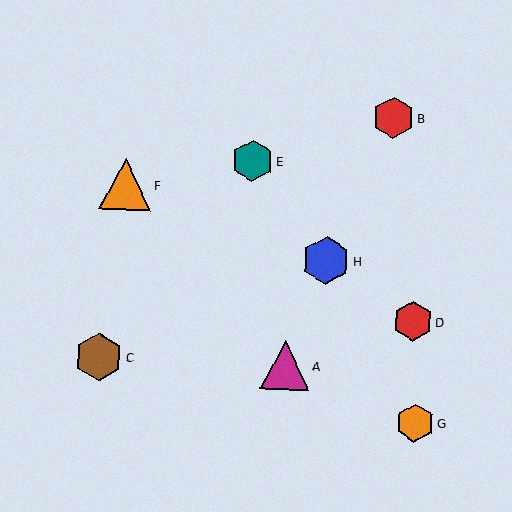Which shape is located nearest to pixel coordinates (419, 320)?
The red hexagon (labeled D) at (413, 321) is nearest to that location.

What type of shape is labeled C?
Shape C is a brown hexagon.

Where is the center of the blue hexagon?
The center of the blue hexagon is at (326, 261).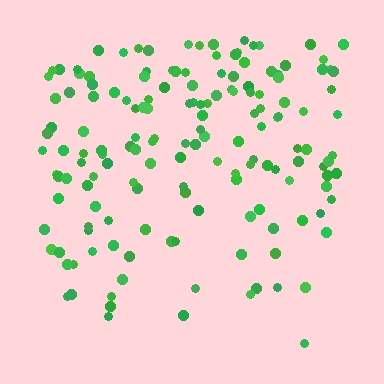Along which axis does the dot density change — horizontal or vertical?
Vertical.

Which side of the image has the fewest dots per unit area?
The bottom.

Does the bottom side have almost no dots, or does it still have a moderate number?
Still a moderate number, just noticeably fewer than the top.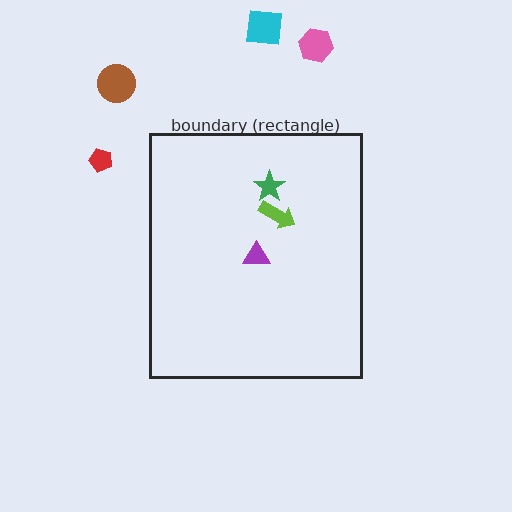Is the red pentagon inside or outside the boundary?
Outside.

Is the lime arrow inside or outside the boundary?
Inside.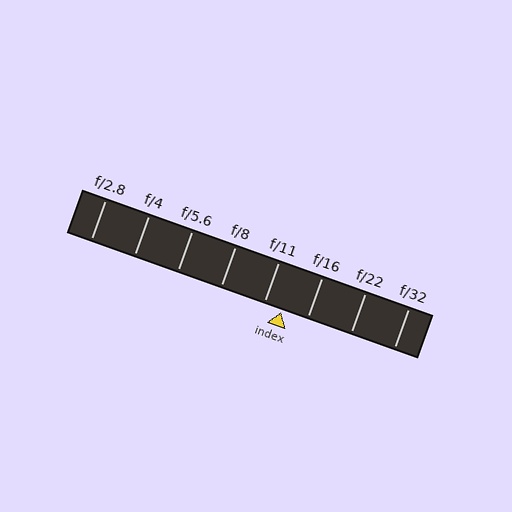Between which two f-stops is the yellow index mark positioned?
The index mark is between f/11 and f/16.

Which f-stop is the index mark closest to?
The index mark is closest to f/11.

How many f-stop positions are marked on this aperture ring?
There are 8 f-stop positions marked.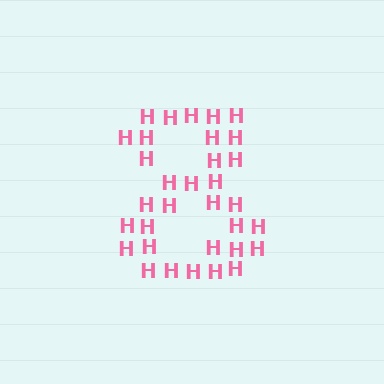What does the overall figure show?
The overall figure shows the digit 8.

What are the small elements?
The small elements are letter H's.